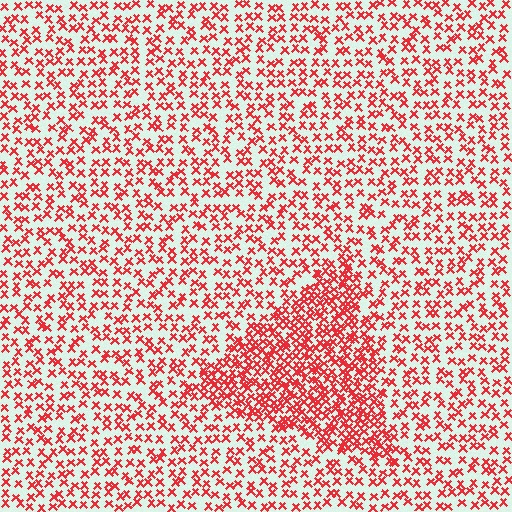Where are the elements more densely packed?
The elements are more densely packed inside the triangle boundary.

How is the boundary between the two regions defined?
The boundary is defined by a change in element density (approximately 2.1x ratio). All elements are the same color, size, and shape.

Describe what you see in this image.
The image contains small red elements arranged at two different densities. A triangle-shaped region is visible where the elements are more densely packed than the surrounding area.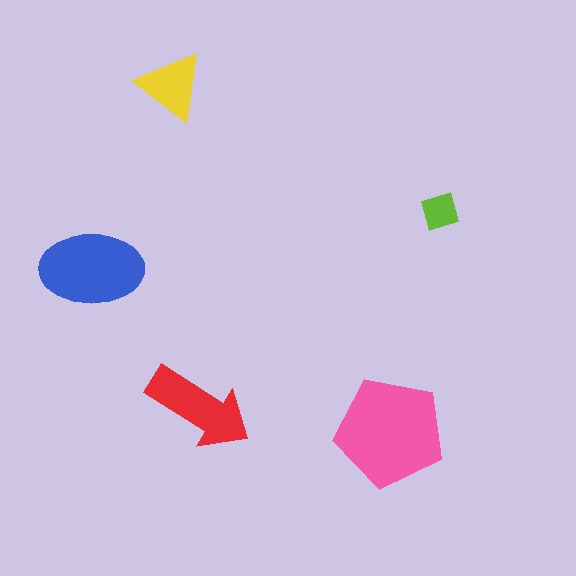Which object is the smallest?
The lime square.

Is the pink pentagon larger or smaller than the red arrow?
Larger.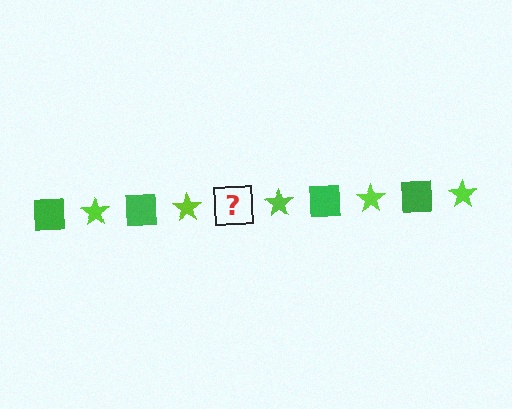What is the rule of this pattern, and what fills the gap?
The rule is that the pattern alternates between green square and lime star. The gap should be filled with a green square.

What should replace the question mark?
The question mark should be replaced with a green square.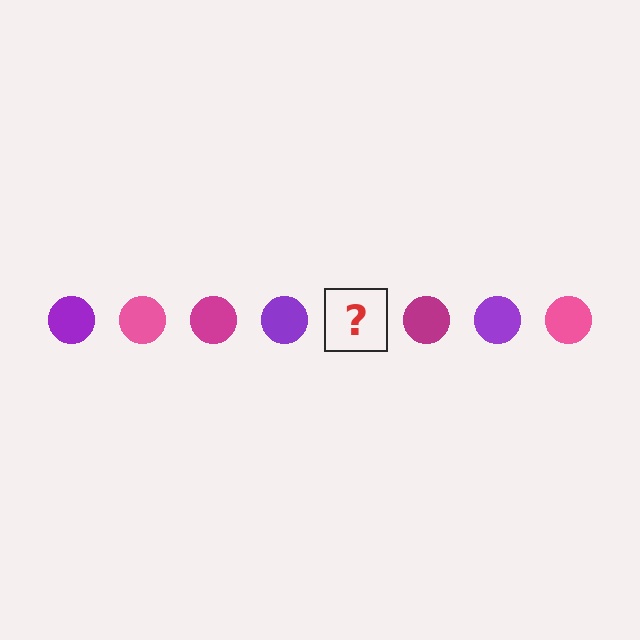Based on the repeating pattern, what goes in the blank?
The blank should be a pink circle.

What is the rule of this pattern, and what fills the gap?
The rule is that the pattern cycles through purple, pink, magenta circles. The gap should be filled with a pink circle.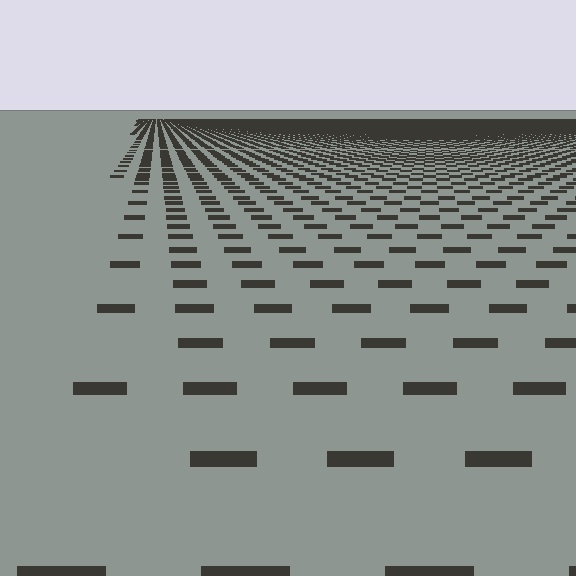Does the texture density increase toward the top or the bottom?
Density increases toward the top.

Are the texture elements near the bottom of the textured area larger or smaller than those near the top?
Larger. Near the bottom, elements are closer to the viewer and appear at a bigger on-screen size.